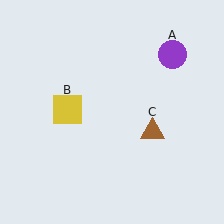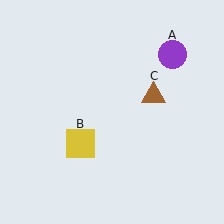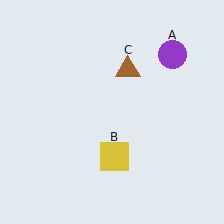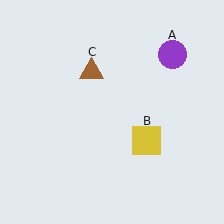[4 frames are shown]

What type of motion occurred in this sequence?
The yellow square (object B), brown triangle (object C) rotated counterclockwise around the center of the scene.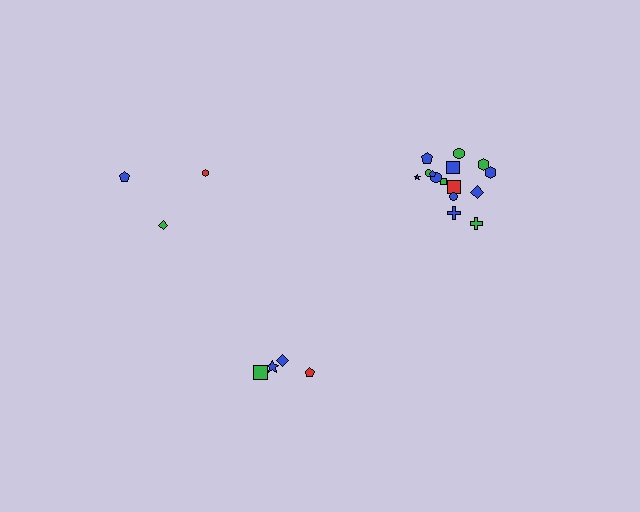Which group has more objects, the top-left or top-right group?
The top-right group.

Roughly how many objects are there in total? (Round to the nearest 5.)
Roughly 20 objects in total.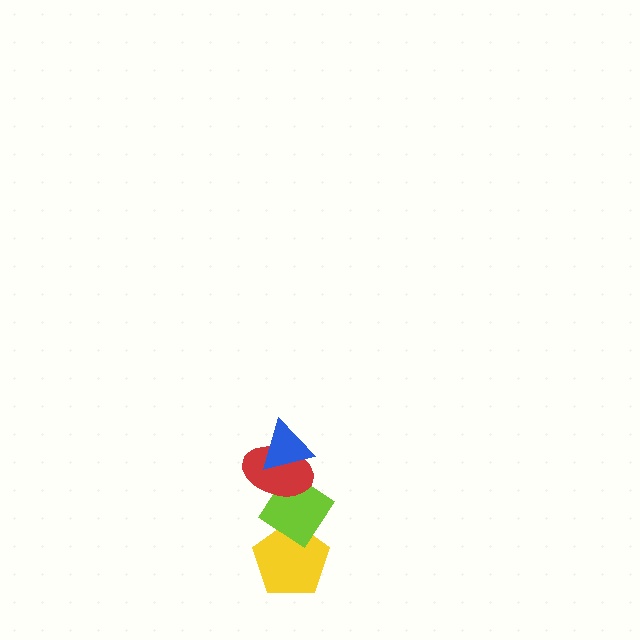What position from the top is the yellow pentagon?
The yellow pentagon is 4th from the top.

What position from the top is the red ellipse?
The red ellipse is 2nd from the top.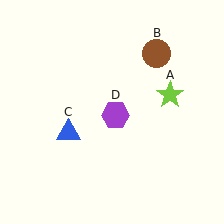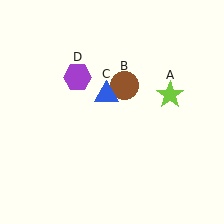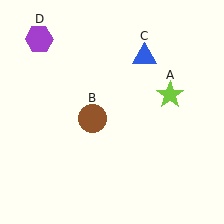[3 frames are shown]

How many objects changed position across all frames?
3 objects changed position: brown circle (object B), blue triangle (object C), purple hexagon (object D).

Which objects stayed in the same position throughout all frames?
Lime star (object A) remained stationary.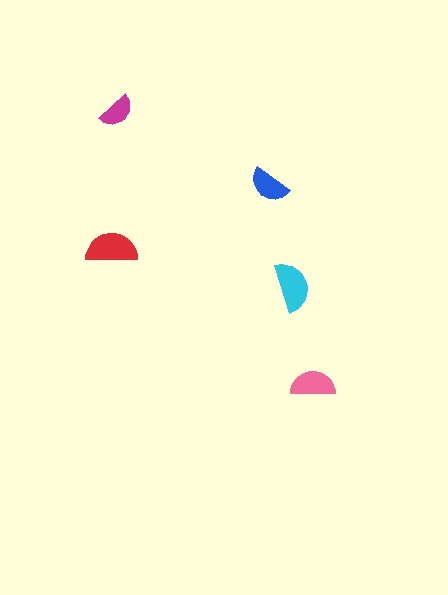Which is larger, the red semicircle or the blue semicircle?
The red one.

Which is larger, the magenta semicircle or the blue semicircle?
The blue one.